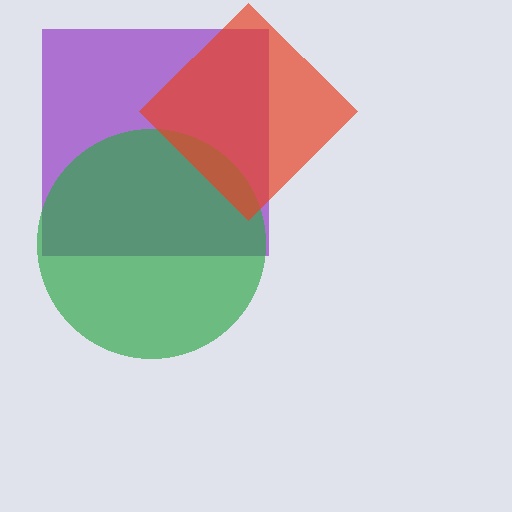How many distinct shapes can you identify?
There are 3 distinct shapes: a purple square, a green circle, a red diamond.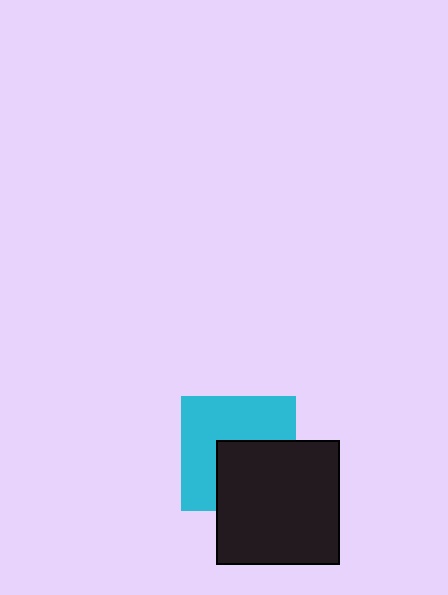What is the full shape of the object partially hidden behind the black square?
The partially hidden object is a cyan square.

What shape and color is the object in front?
The object in front is a black square.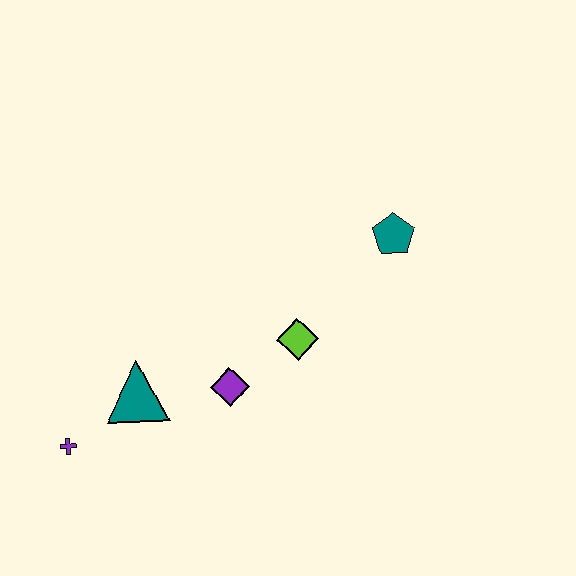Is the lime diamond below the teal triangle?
No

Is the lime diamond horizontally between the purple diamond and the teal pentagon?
Yes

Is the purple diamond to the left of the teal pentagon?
Yes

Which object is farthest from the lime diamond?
The purple cross is farthest from the lime diamond.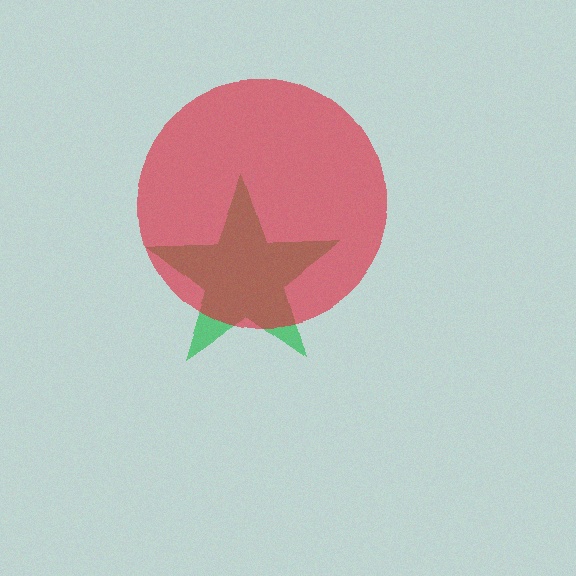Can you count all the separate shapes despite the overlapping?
Yes, there are 2 separate shapes.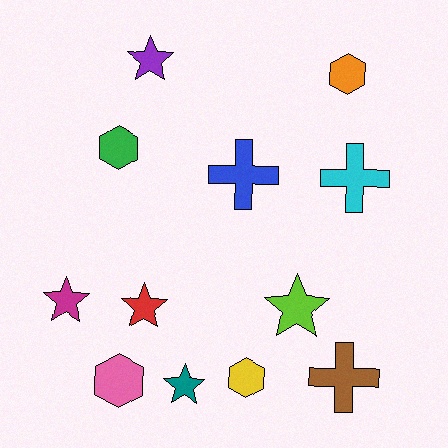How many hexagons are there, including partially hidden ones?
There are 4 hexagons.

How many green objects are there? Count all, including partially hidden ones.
There is 1 green object.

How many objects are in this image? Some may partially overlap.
There are 12 objects.